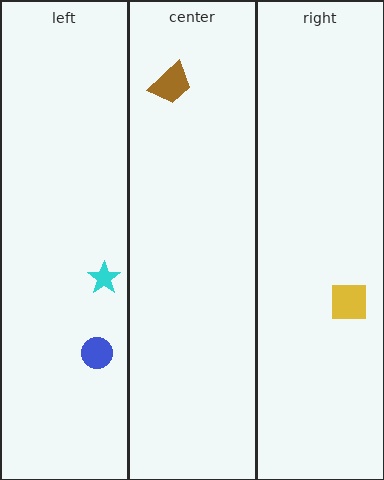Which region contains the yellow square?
The right region.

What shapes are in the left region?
The blue circle, the cyan star.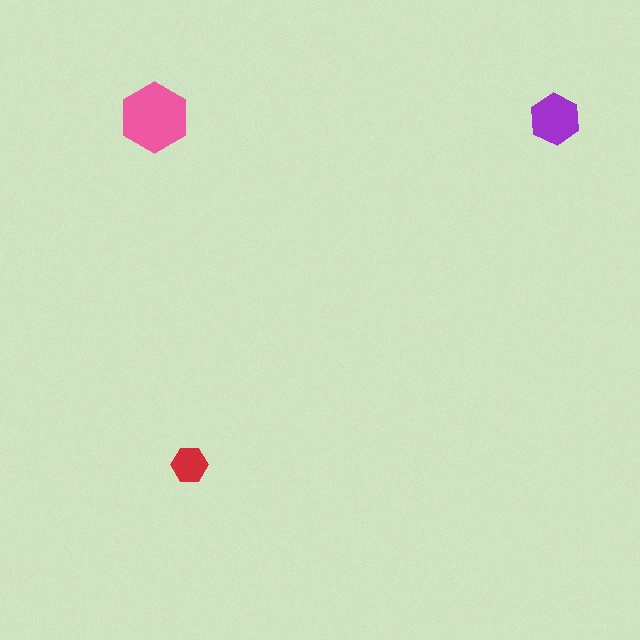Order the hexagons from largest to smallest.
the pink one, the purple one, the red one.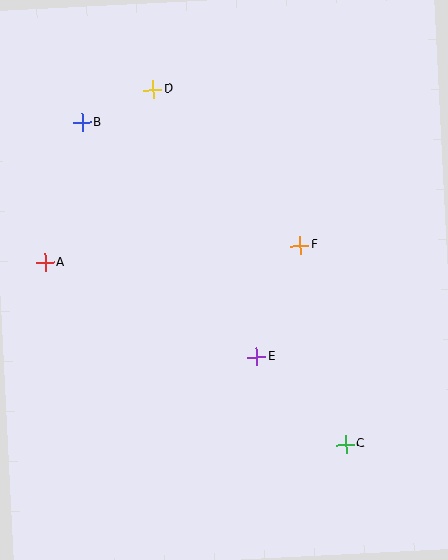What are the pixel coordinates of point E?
Point E is at (257, 357).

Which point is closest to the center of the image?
Point E at (257, 357) is closest to the center.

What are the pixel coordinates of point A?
Point A is at (45, 263).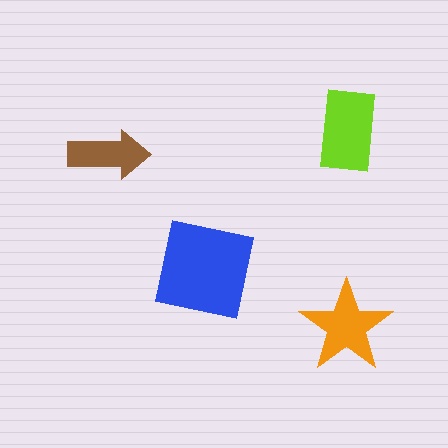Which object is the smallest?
The brown arrow.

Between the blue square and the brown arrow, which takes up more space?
The blue square.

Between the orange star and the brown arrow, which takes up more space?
The orange star.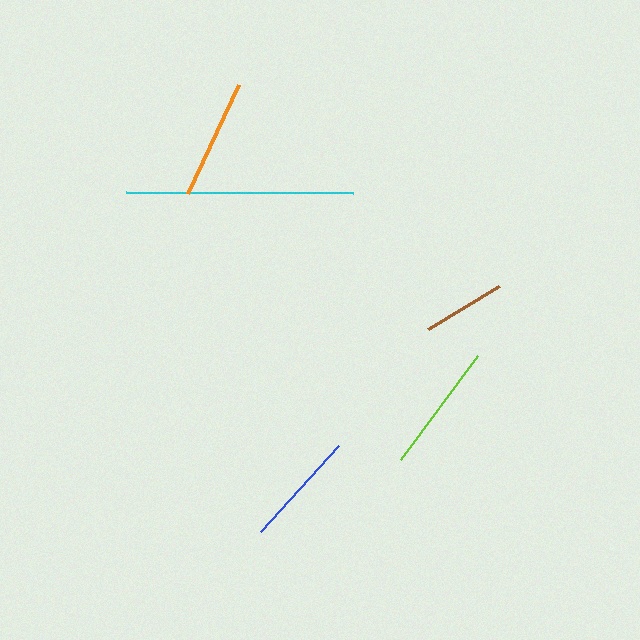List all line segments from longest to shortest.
From longest to shortest: cyan, lime, orange, blue, brown.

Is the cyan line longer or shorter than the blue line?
The cyan line is longer than the blue line.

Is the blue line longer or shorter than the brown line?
The blue line is longer than the brown line.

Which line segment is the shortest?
The brown line is the shortest at approximately 83 pixels.